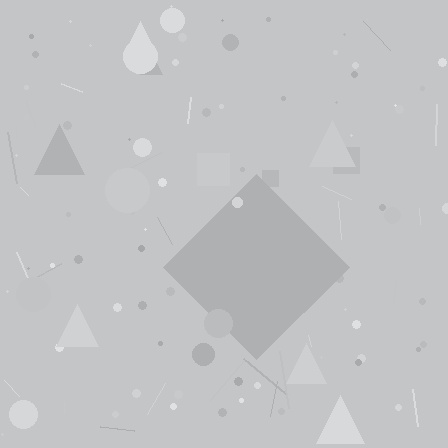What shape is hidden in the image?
A diamond is hidden in the image.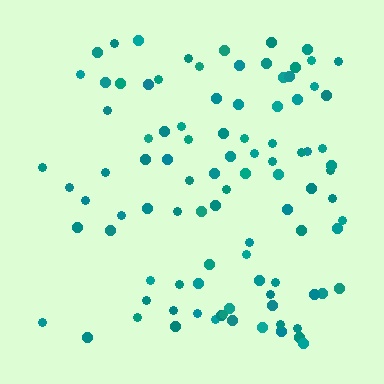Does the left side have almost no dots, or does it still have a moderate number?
Still a moderate number, just noticeably fewer than the right.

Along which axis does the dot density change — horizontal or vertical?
Horizontal.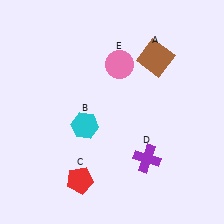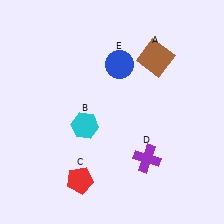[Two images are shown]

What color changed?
The circle (E) changed from pink in Image 1 to blue in Image 2.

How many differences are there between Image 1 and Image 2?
There is 1 difference between the two images.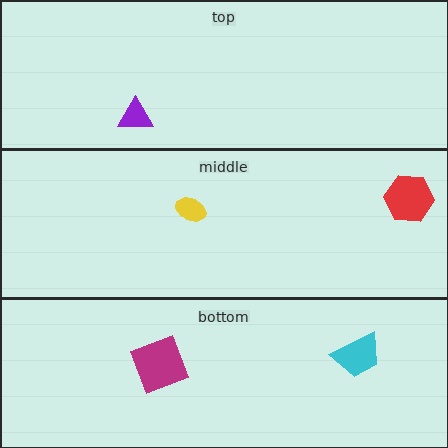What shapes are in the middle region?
The yellow ellipse, the red hexagon.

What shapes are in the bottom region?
The magenta square, the cyan trapezoid.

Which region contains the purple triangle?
The top region.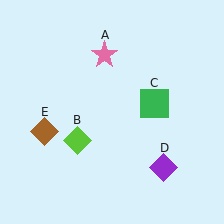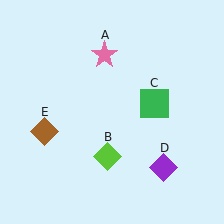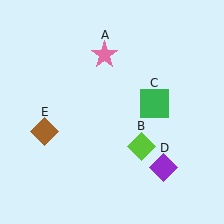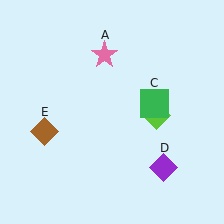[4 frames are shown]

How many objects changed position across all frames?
1 object changed position: lime diamond (object B).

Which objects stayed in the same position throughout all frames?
Pink star (object A) and green square (object C) and purple diamond (object D) and brown diamond (object E) remained stationary.